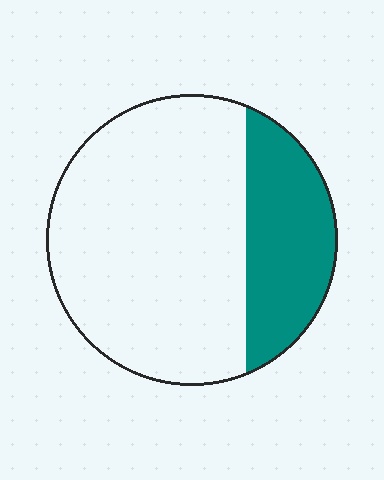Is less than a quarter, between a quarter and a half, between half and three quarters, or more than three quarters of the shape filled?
Between a quarter and a half.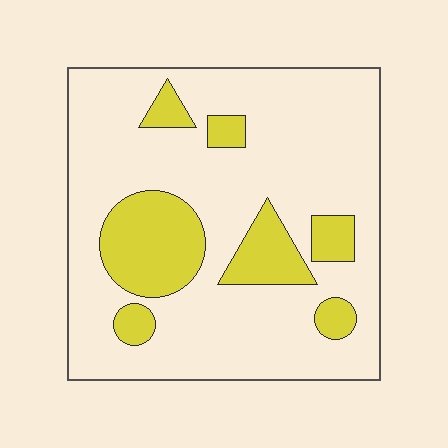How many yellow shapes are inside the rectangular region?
7.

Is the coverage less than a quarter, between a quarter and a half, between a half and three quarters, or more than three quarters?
Less than a quarter.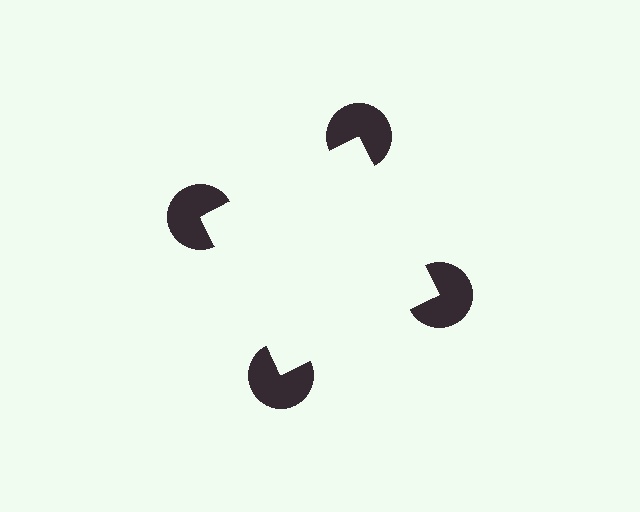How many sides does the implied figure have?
4 sides.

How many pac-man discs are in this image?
There are 4 — one at each vertex of the illusory square.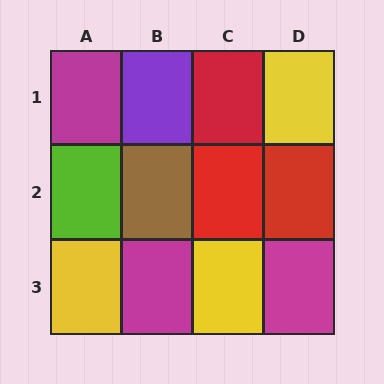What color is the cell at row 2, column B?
Brown.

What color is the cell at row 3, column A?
Yellow.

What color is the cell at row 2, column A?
Lime.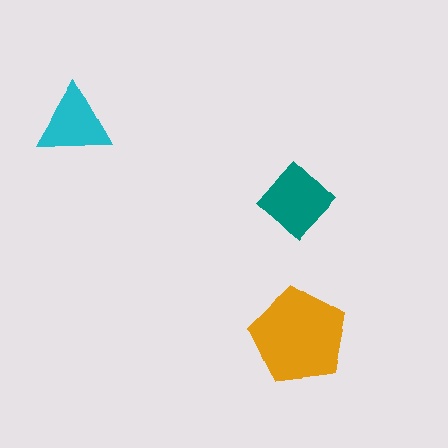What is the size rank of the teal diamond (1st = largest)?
2nd.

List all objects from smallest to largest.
The cyan triangle, the teal diamond, the orange pentagon.